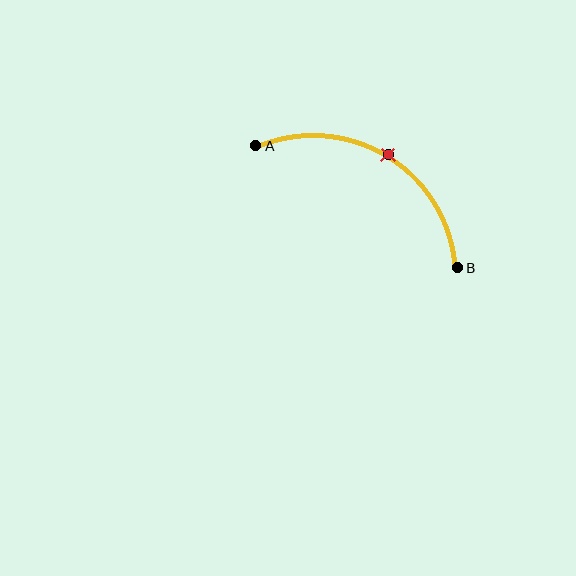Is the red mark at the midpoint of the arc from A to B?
Yes. The red mark lies on the arc at equal arc-length from both A and B — it is the arc midpoint.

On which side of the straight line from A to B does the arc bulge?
The arc bulges above the straight line connecting A and B.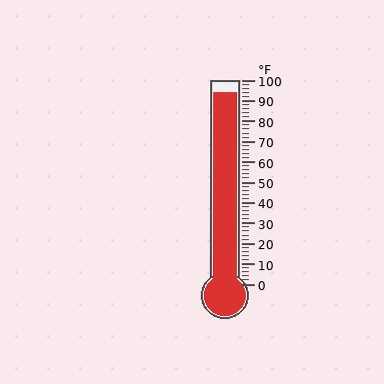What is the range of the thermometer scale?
The thermometer scale ranges from 0°F to 100°F.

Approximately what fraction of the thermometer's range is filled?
The thermometer is filled to approximately 95% of its range.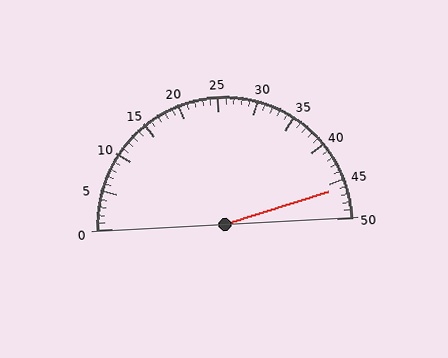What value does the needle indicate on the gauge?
The needle indicates approximately 46.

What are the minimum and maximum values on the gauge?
The gauge ranges from 0 to 50.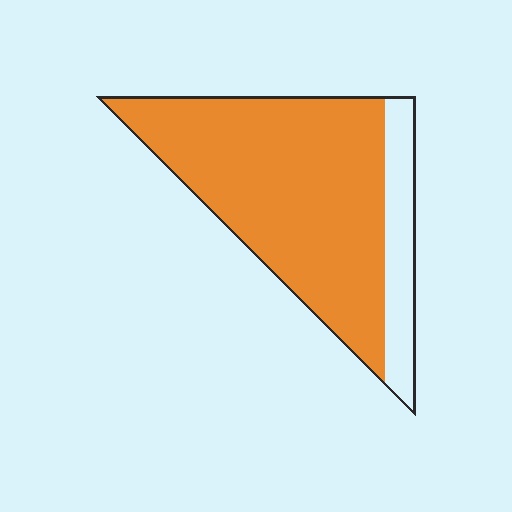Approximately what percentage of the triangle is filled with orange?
Approximately 80%.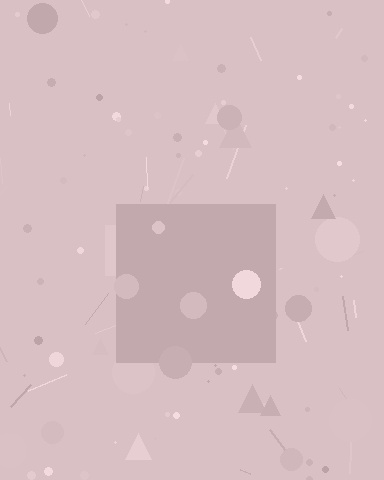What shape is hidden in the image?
A square is hidden in the image.